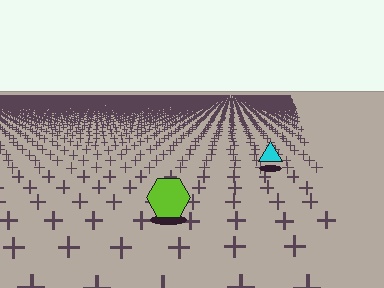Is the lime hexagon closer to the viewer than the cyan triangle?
Yes. The lime hexagon is closer — you can tell from the texture gradient: the ground texture is coarser near it.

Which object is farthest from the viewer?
The cyan triangle is farthest from the viewer. It appears smaller and the ground texture around it is denser.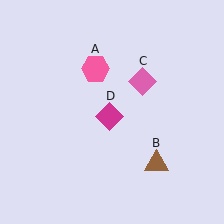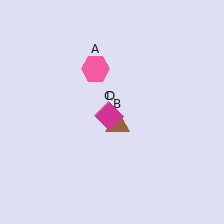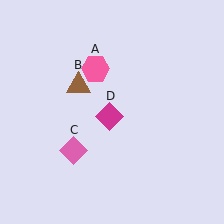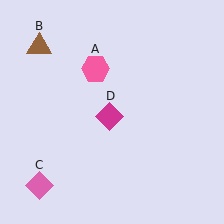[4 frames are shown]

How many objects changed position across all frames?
2 objects changed position: brown triangle (object B), pink diamond (object C).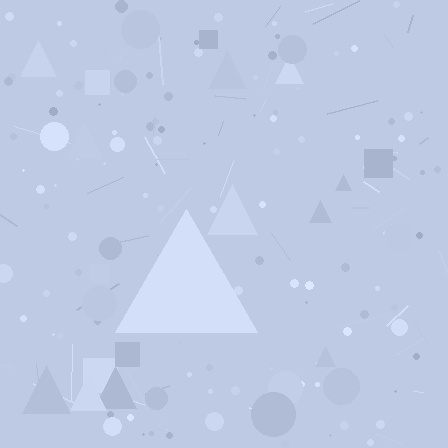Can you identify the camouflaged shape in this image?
The camouflaged shape is a triangle.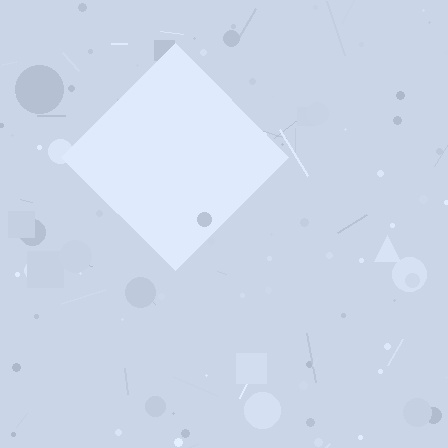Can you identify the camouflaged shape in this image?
The camouflaged shape is a diamond.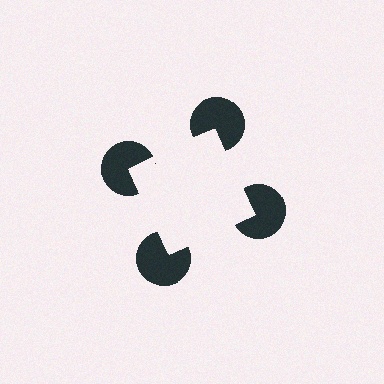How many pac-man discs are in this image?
There are 4 — one at each vertex of the illusory square.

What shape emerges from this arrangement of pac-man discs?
An illusory square — its edges are inferred from the aligned wedge cuts in the pac-man discs, not physically drawn.